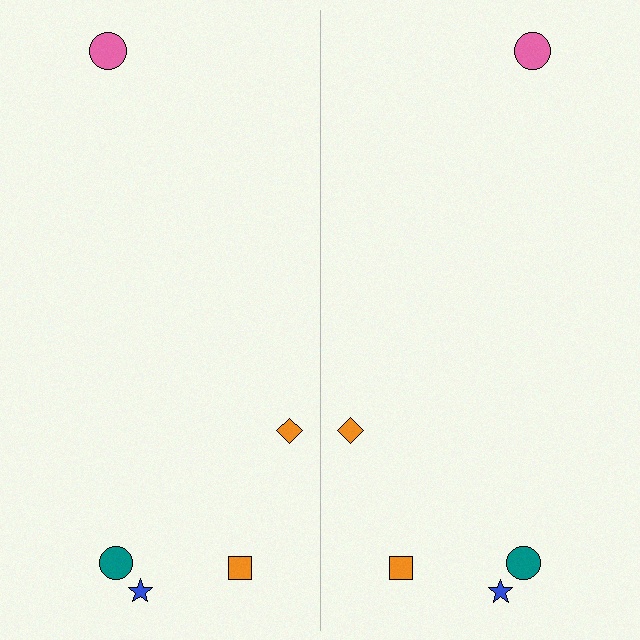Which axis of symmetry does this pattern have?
The pattern has a vertical axis of symmetry running through the center of the image.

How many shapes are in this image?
There are 10 shapes in this image.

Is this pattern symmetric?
Yes, this pattern has bilateral (reflection) symmetry.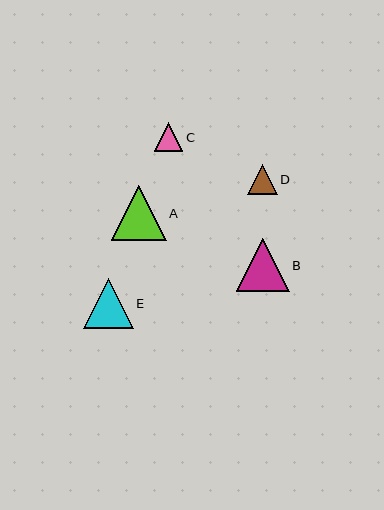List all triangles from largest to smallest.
From largest to smallest: A, B, E, D, C.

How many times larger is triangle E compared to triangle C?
Triangle E is approximately 1.7 times the size of triangle C.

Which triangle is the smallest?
Triangle C is the smallest with a size of approximately 29 pixels.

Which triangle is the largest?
Triangle A is the largest with a size of approximately 55 pixels.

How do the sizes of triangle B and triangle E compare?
Triangle B and triangle E are approximately the same size.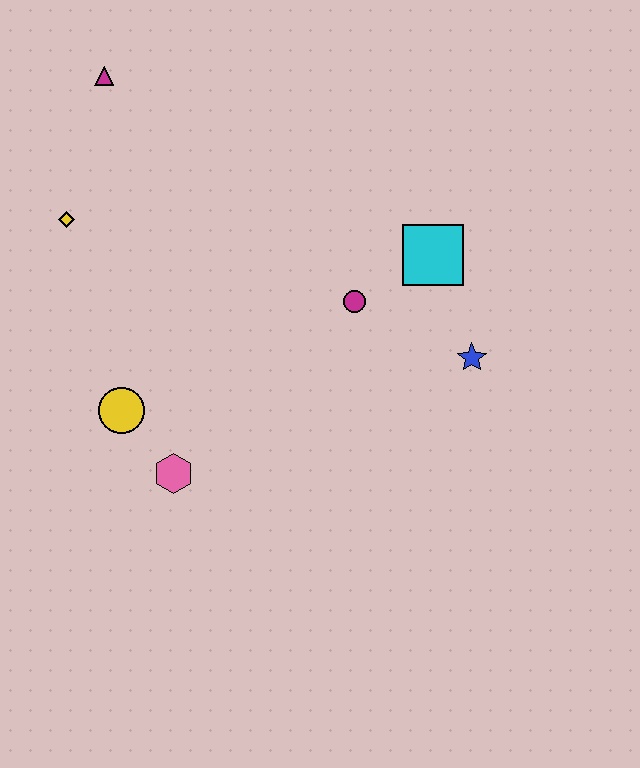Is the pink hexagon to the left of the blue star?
Yes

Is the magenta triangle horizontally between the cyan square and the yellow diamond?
Yes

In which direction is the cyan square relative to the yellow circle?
The cyan square is to the right of the yellow circle.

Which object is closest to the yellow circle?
The pink hexagon is closest to the yellow circle.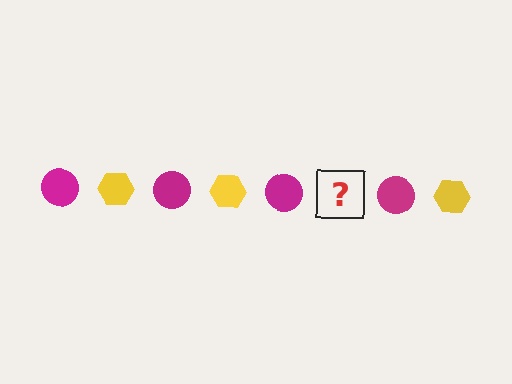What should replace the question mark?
The question mark should be replaced with a yellow hexagon.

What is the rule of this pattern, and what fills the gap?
The rule is that the pattern alternates between magenta circle and yellow hexagon. The gap should be filled with a yellow hexagon.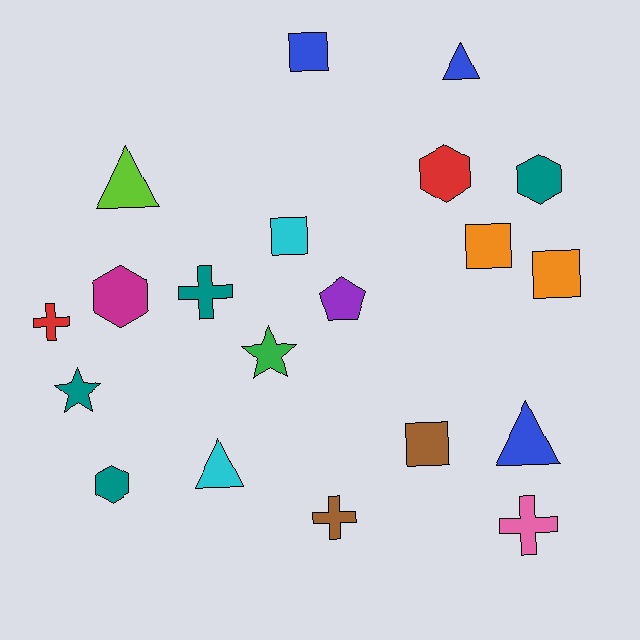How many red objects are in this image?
There are 2 red objects.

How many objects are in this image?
There are 20 objects.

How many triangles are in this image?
There are 4 triangles.